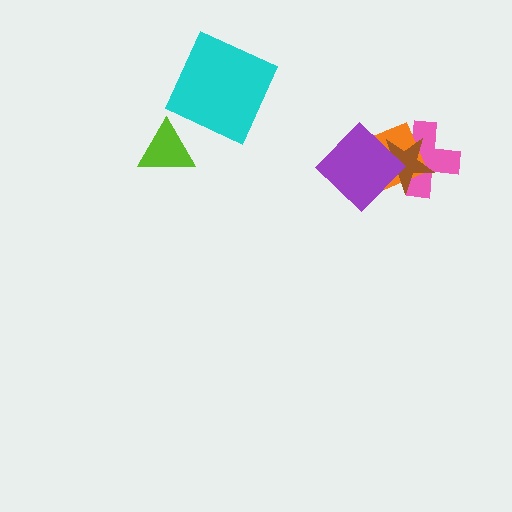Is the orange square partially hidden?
Yes, it is partially covered by another shape.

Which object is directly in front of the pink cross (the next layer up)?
The orange square is directly in front of the pink cross.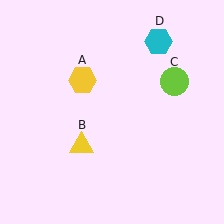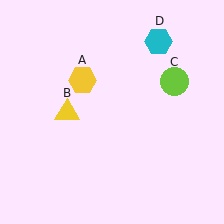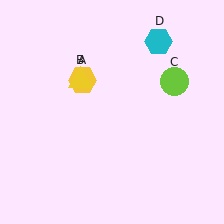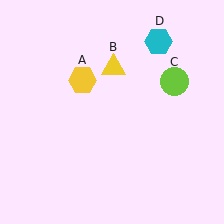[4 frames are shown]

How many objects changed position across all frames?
1 object changed position: yellow triangle (object B).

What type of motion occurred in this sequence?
The yellow triangle (object B) rotated clockwise around the center of the scene.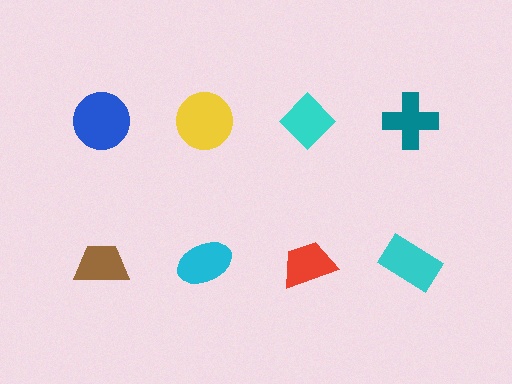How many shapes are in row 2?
4 shapes.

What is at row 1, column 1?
A blue circle.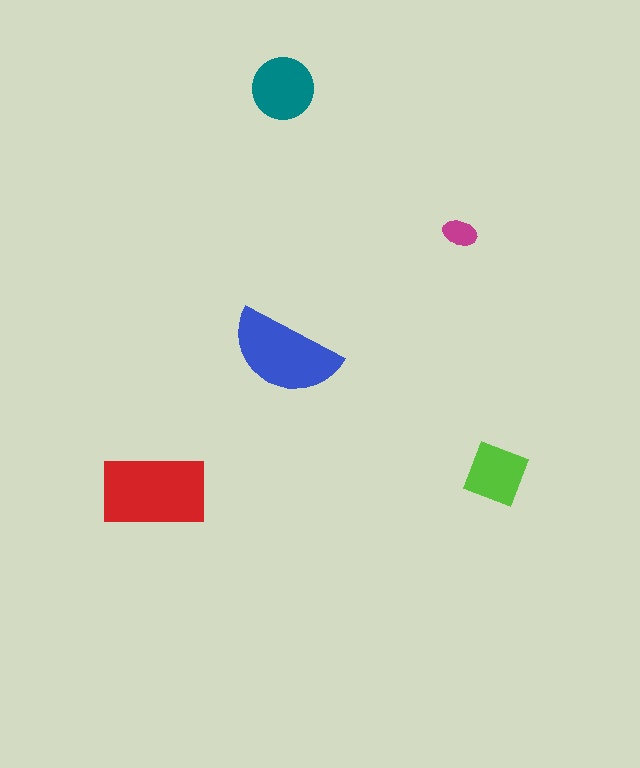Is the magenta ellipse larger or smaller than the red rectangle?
Smaller.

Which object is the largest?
The red rectangle.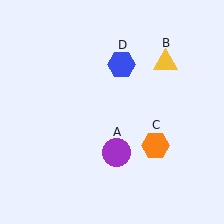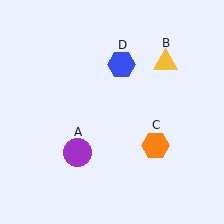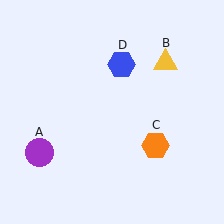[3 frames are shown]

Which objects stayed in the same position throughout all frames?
Yellow triangle (object B) and orange hexagon (object C) and blue hexagon (object D) remained stationary.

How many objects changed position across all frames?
1 object changed position: purple circle (object A).